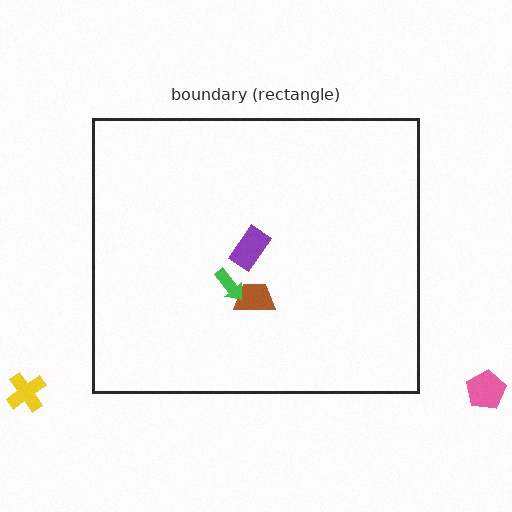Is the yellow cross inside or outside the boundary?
Outside.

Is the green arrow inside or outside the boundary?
Inside.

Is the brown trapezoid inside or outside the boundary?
Inside.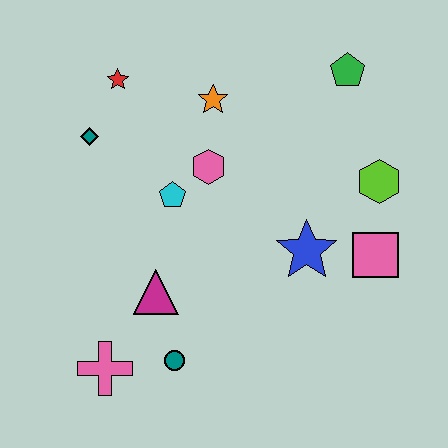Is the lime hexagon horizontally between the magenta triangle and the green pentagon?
No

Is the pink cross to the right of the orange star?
No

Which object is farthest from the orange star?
The pink cross is farthest from the orange star.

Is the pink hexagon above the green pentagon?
No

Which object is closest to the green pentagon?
The lime hexagon is closest to the green pentagon.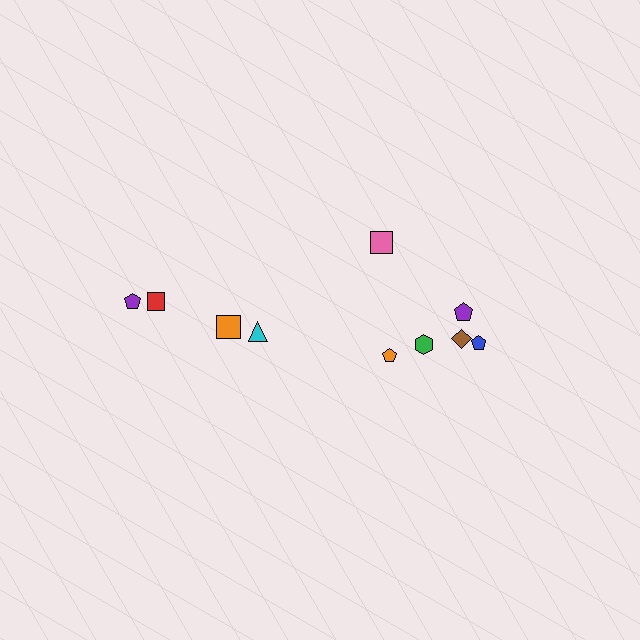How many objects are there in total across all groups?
There are 10 objects.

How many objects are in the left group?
There are 4 objects.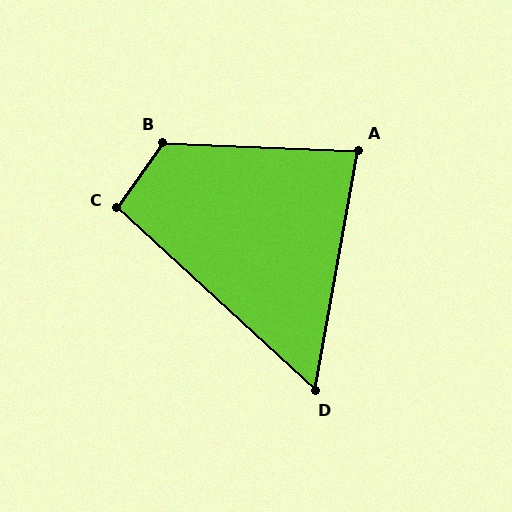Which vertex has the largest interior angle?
B, at approximately 123 degrees.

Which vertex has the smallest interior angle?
D, at approximately 57 degrees.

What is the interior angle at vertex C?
Approximately 98 degrees (obtuse).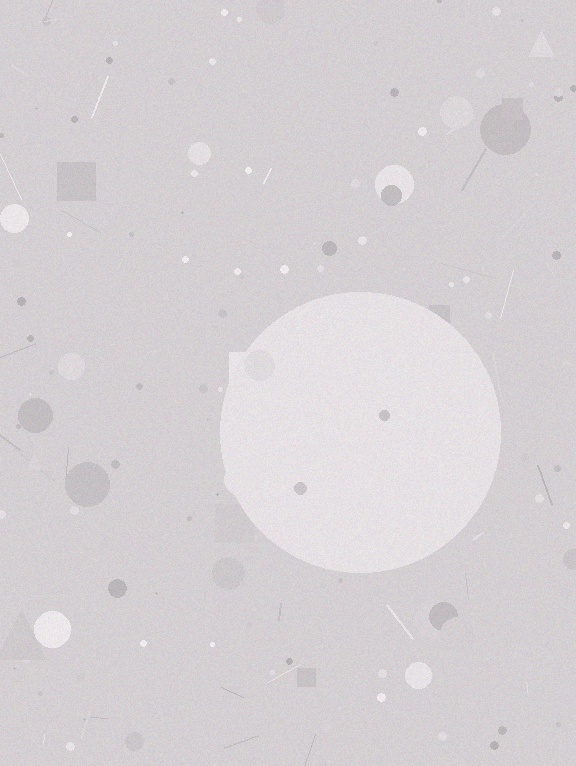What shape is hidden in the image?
A circle is hidden in the image.